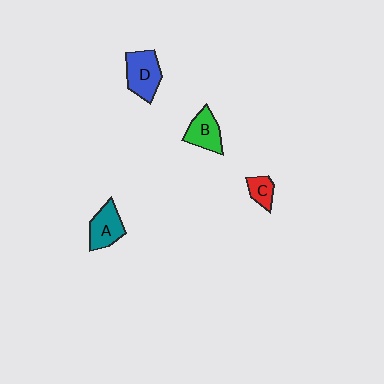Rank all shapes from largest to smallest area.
From largest to smallest: D (blue), A (teal), B (green), C (red).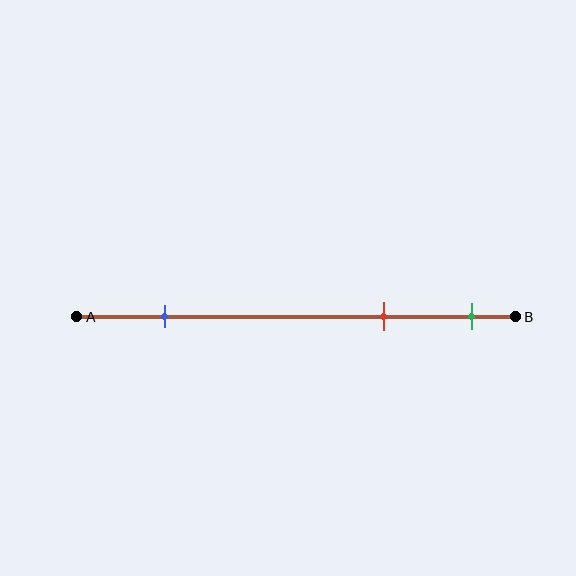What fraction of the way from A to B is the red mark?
The red mark is approximately 70% (0.7) of the way from A to B.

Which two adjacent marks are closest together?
The red and green marks are the closest adjacent pair.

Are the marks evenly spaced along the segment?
No, the marks are not evenly spaced.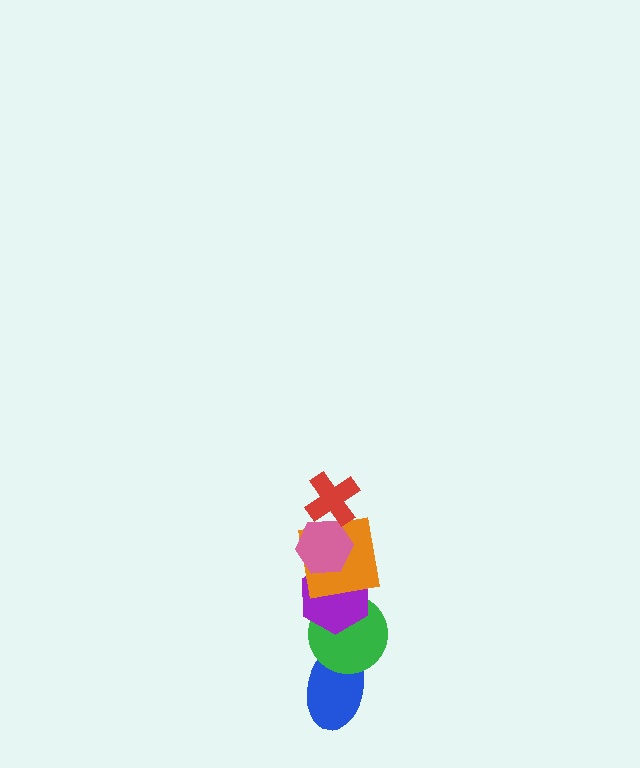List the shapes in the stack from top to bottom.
From top to bottom: the red cross, the pink hexagon, the orange square, the purple hexagon, the green circle, the blue ellipse.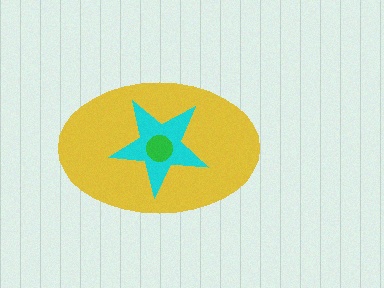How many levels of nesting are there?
3.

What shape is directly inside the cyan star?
The green circle.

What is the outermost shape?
The yellow ellipse.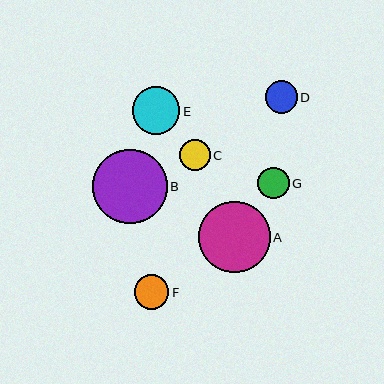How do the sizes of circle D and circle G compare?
Circle D and circle G are approximately the same size.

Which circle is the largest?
Circle B is the largest with a size of approximately 75 pixels.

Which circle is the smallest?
Circle C is the smallest with a size of approximately 31 pixels.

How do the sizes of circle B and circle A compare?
Circle B and circle A are approximately the same size.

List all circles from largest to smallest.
From largest to smallest: B, A, E, F, D, G, C.